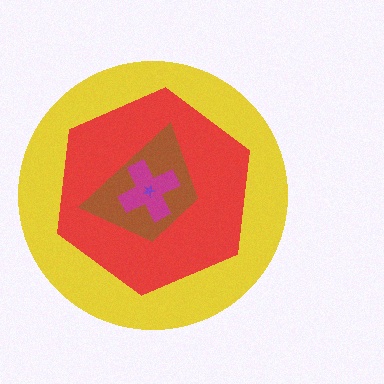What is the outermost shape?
The yellow circle.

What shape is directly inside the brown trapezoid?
The magenta cross.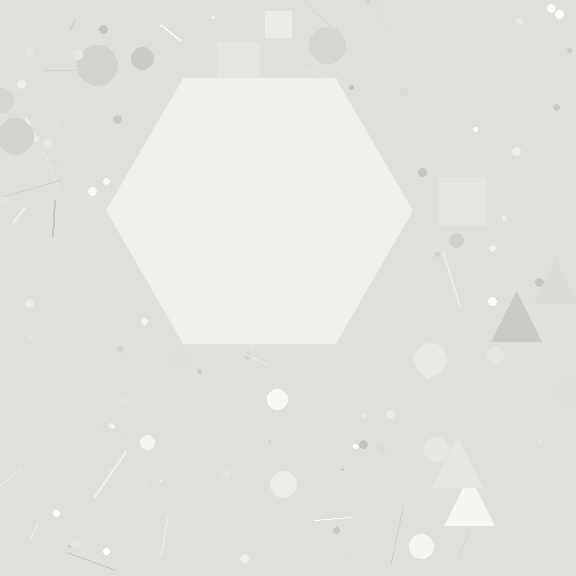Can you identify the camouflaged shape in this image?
The camouflaged shape is a hexagon.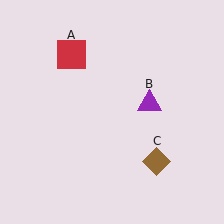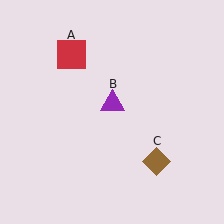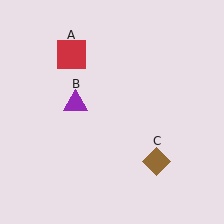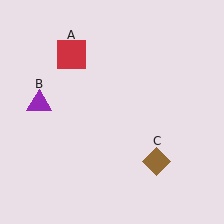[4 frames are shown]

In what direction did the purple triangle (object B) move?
The purple triangle (object B) moved left.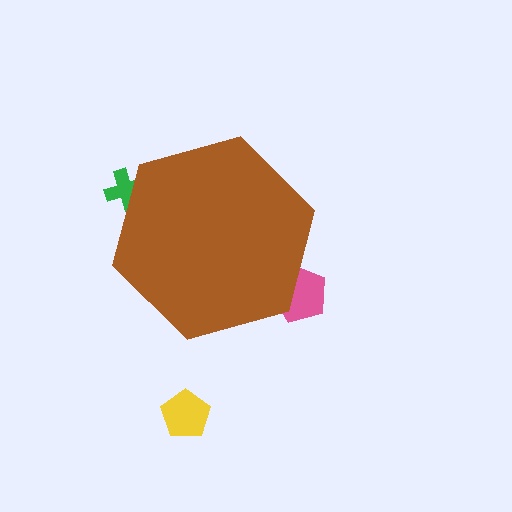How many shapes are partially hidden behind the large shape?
2 shapes are partially hidden.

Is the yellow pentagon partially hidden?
No, the yellow pentagon is fully visible.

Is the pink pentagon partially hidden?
Yes, the pink pentagon is partially hidden behind the brown hexagon.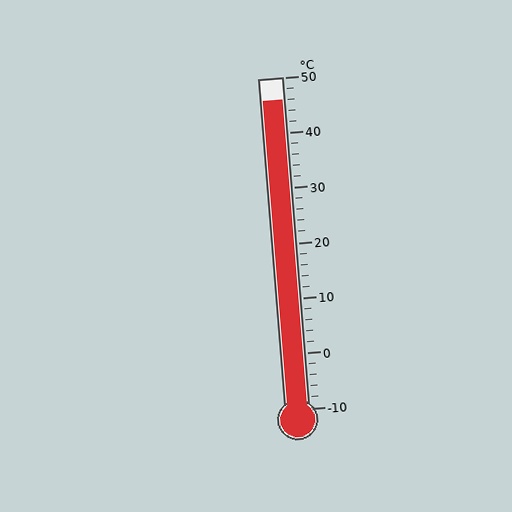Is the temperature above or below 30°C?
The temperature is above 30°C.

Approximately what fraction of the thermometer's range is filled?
The thermometer is filled to approximately 95% of its range.